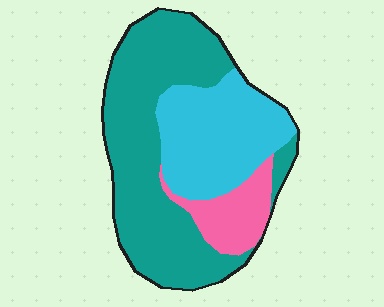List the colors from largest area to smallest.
From largest to smallest: teal, cyan, pink.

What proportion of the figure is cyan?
Cyan covers 31% of the figure.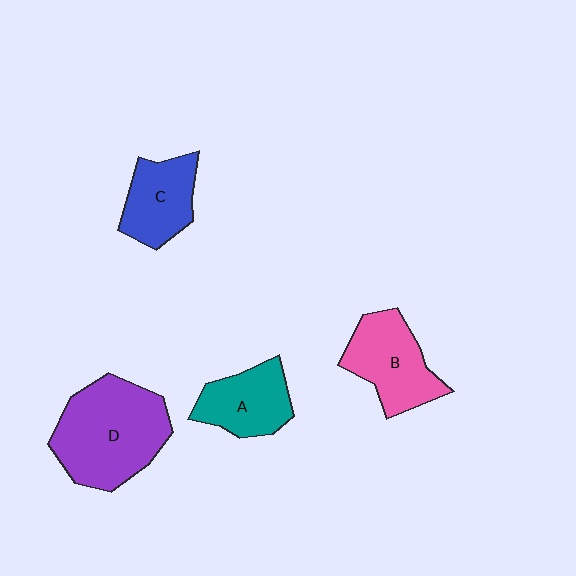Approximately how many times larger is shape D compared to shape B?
Approximately 1.5 times.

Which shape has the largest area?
Shape D (purple).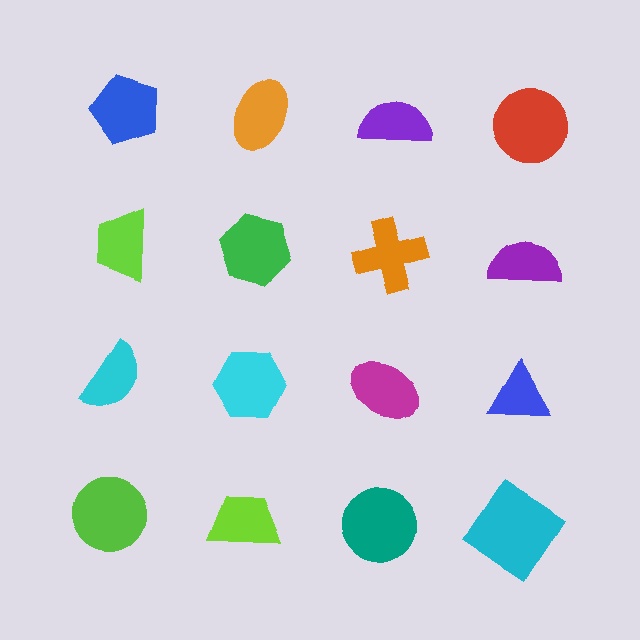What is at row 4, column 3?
A teal circle.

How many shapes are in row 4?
4 shapes.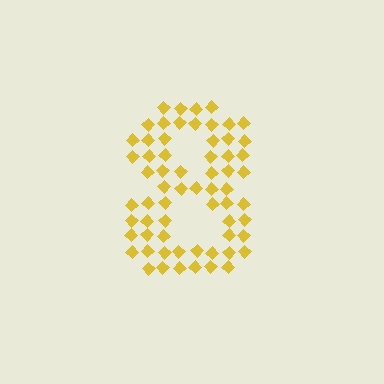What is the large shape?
The large shape is the digit 8.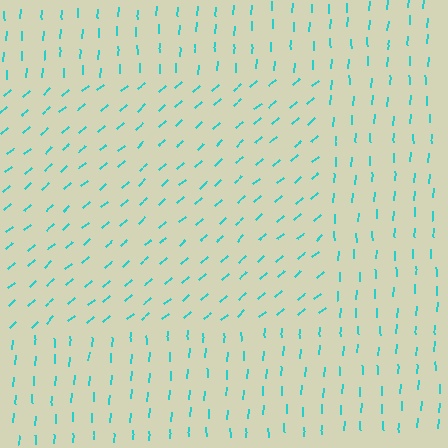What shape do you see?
I see a rectangle.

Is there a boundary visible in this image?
Yes, there is a texture boundary formed by a change in line orientation.